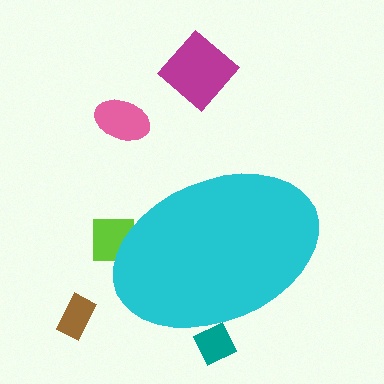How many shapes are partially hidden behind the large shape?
2 shapes are partially hidden.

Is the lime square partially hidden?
Yes, the lime square is partially hidden behind the cyan ellipse.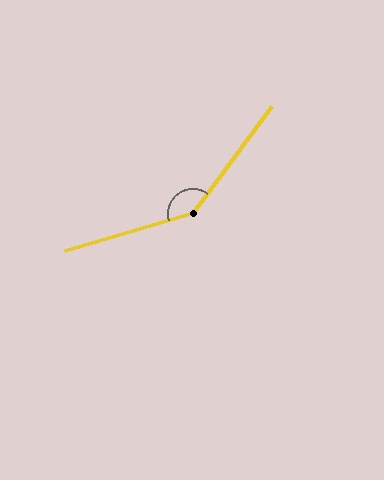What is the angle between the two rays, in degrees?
Approximately 143 degrees.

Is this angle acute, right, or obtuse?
It is obtuse.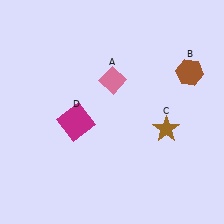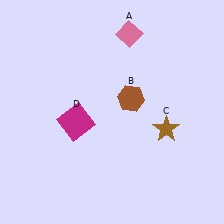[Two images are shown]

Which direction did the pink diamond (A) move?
The pink diamond (A) moved up.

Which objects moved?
The objects that moved are: the pink diamond (A), the brown hexagon (B).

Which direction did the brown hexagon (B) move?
The brown hexagon (B) moved left.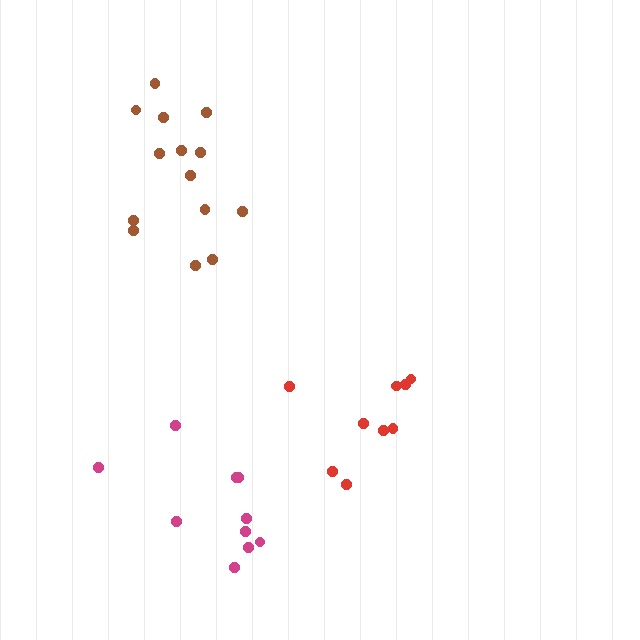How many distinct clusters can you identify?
There are 3 distinct clusters.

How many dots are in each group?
Group 1: 10 dots, Group 2: 9 dots, Group 3: 14 dots (33 total).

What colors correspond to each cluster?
The clusters are colored: magenta, red, brown.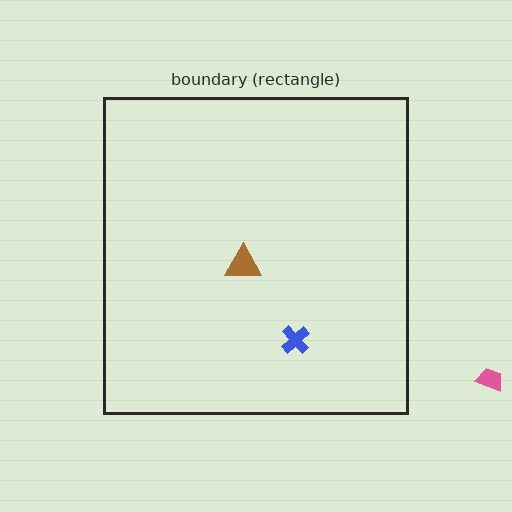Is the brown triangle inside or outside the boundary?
Inside.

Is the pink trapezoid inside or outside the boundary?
Outside.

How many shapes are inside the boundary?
2 inside, 1 outside.